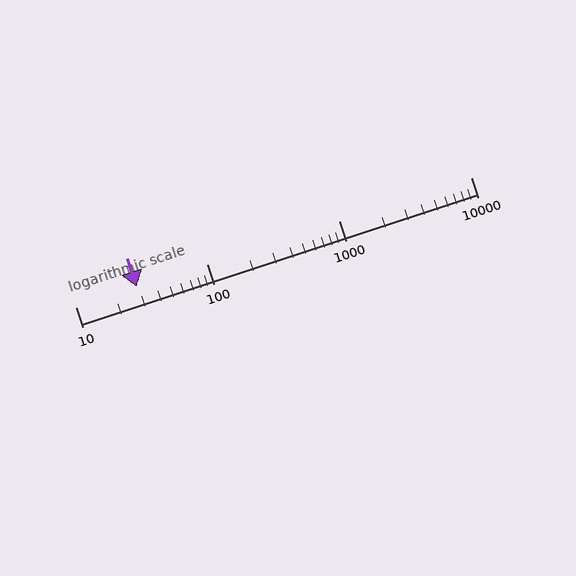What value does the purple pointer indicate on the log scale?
The pointer indicates approximately 29.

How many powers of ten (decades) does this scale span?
The scale spans 3 decades, from 10 to 10000.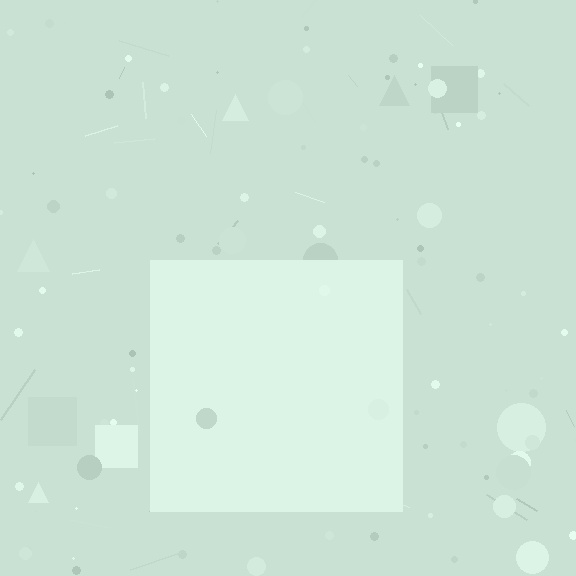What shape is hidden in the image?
A square is hidden in the image.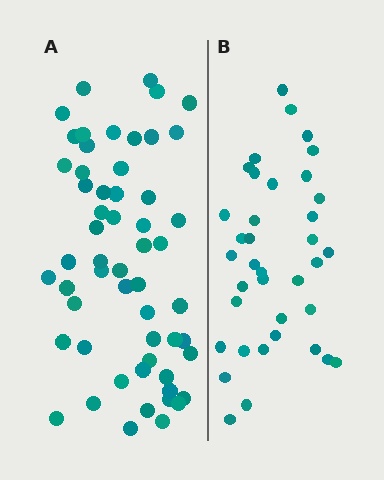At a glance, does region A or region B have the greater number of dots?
Region A (the left region) has more dots.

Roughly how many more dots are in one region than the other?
Region A has approximately 20 more dots than region B.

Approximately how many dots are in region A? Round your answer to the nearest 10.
About 60 dots. (The exact count is 56, which rounds to 60.)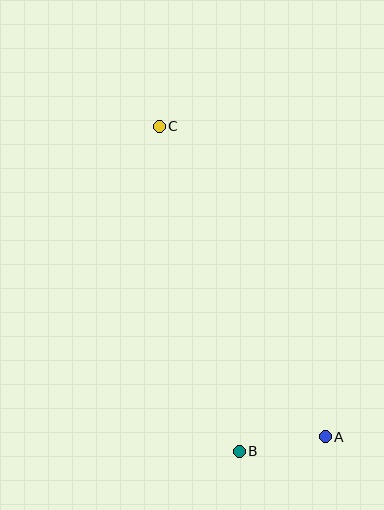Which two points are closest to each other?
Points A and B are closest to each other.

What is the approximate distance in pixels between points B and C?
The distance between B and C is approximately 335 pixels.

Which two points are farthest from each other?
Points A and C are farthest from each other.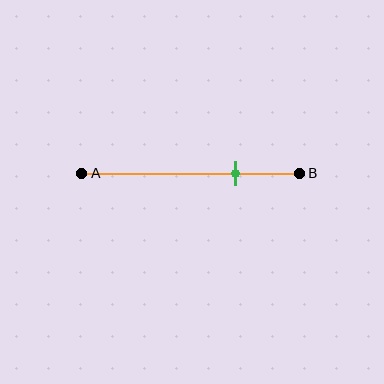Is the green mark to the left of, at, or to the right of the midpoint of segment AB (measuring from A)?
The green mark is to the right of the midpoint of segment AB.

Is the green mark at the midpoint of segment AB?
No, the mark is at about 70% from A, not at the 50% midpoint.